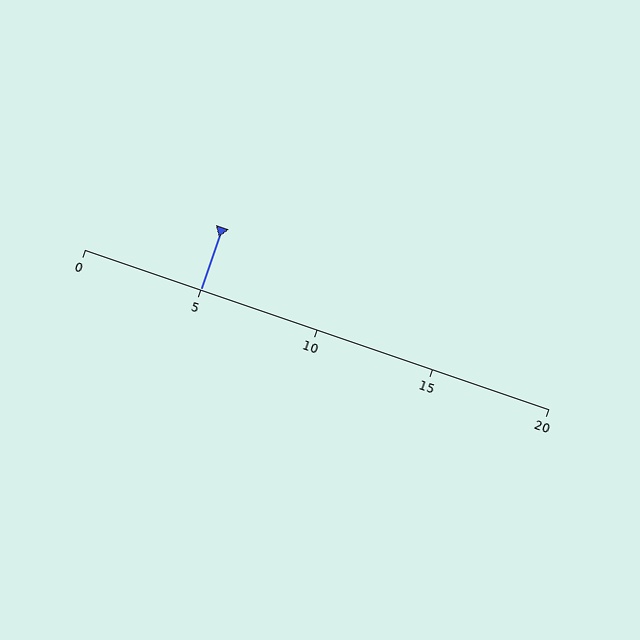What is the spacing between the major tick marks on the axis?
The major ticks are spaced 5 apart.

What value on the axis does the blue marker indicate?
The marker indicates approximately 5.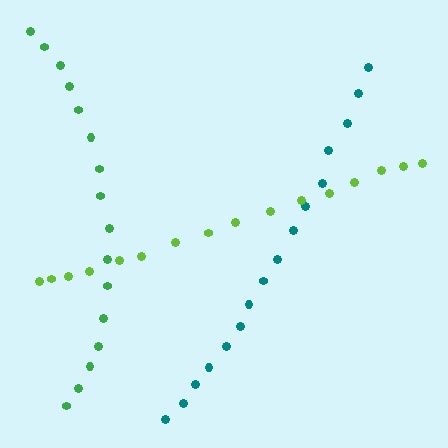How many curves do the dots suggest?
There are 3 distinct paths.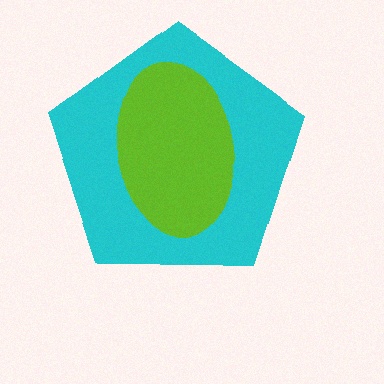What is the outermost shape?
The cyan pentagon.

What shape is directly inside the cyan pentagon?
The lime ellipse.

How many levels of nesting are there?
2.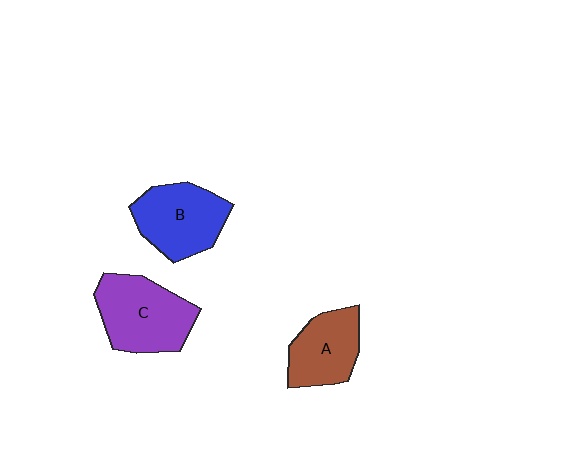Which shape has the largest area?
Shape C (purple).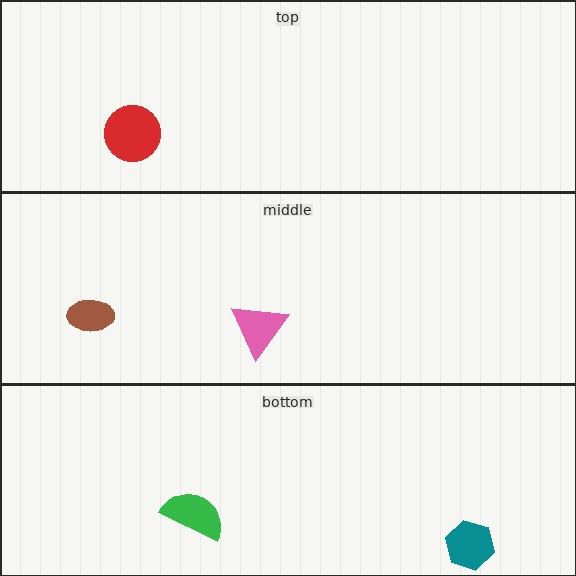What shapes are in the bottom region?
The teal hexagon, the green semicircle.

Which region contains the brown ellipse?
The middle region.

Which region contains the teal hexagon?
The bottom region.